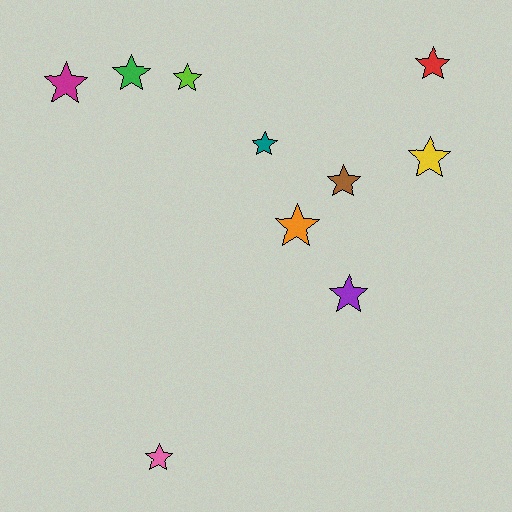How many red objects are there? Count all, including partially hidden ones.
There is 1 red object.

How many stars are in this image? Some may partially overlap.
There are 10 stars.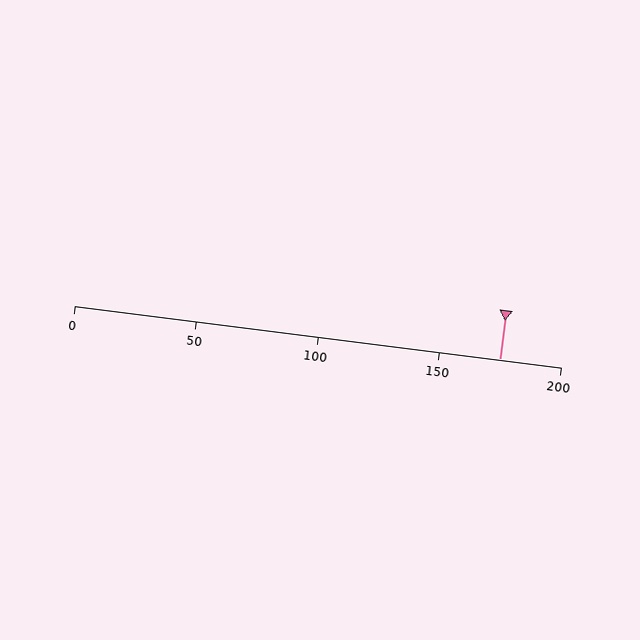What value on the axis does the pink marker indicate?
The marker indicates approximately 175.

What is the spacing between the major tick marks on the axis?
The major ticks are spaced 50 apart.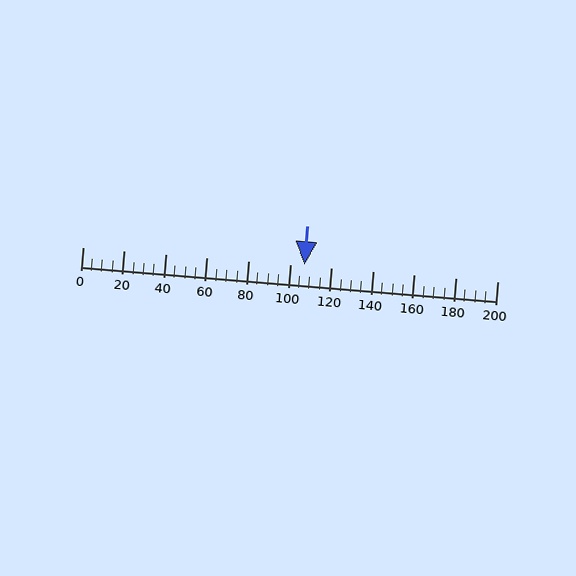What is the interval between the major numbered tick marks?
The major tick marks are spaced 20 units apart.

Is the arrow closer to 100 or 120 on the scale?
The arrow is closer to 100.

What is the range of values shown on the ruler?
The ruler shows values from 0 to 200.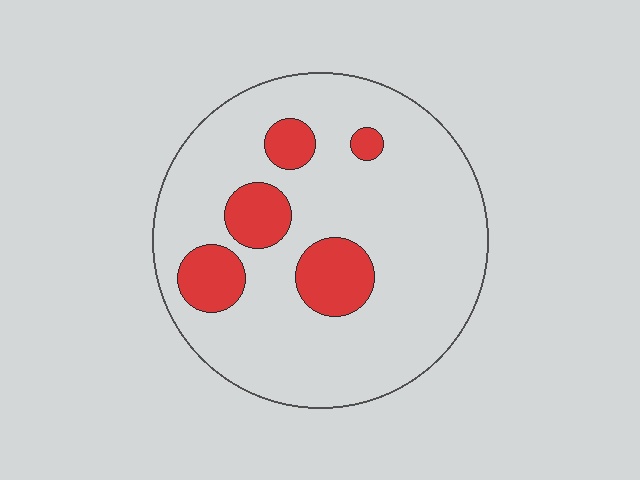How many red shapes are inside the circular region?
5.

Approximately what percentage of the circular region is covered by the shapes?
Approximately 15%.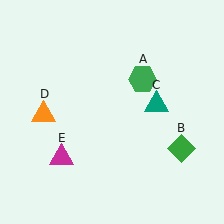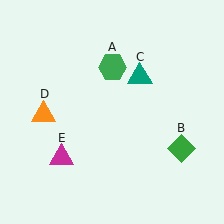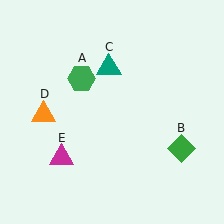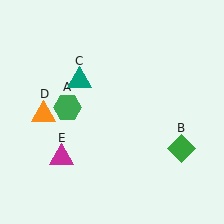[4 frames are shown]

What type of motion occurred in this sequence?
The green hexagon (object A), teal triangle (object C) rotated counterclockwise around the center of the scene.